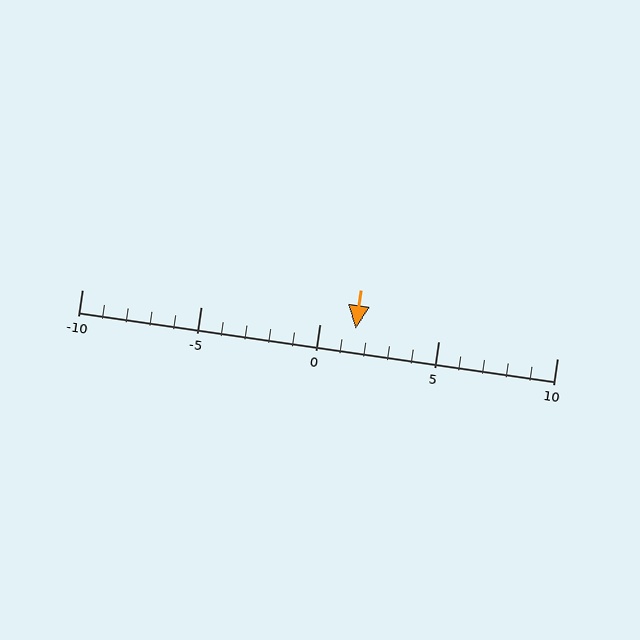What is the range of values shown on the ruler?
The ruler shows values from -10 to 10.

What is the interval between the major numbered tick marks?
The major tick marks are spaced 5 units apart.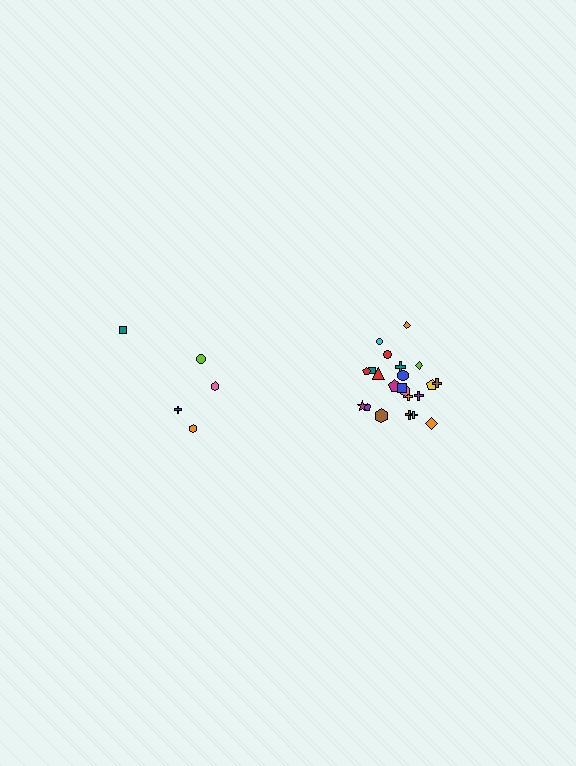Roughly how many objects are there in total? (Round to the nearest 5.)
Roughly 25 objects in total.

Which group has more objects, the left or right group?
The right group.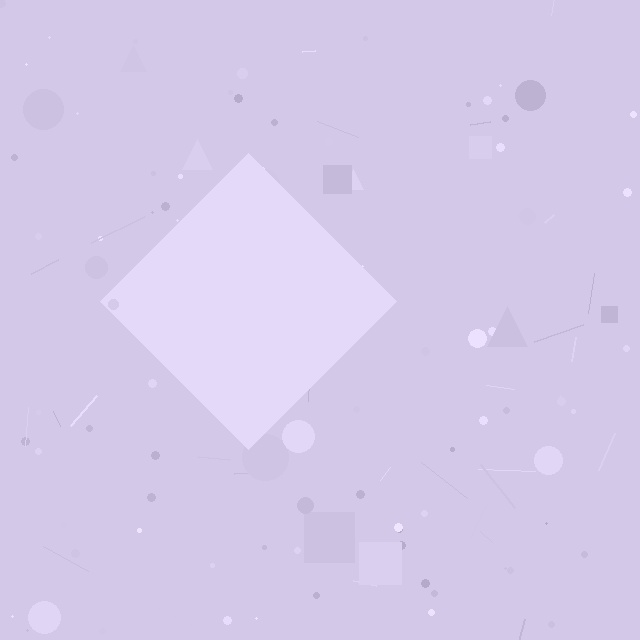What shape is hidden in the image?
A diamond is hidden in the image.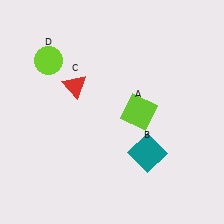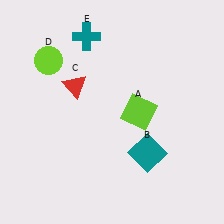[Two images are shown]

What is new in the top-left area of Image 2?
A teal cross (E) was added in the top-left area of Image 2.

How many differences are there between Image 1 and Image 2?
There is 1 difference between the two images.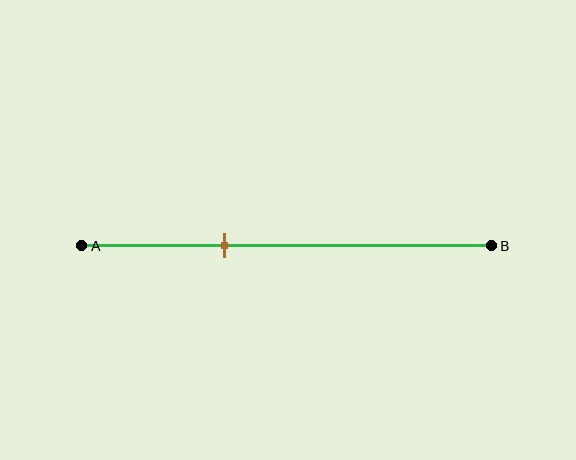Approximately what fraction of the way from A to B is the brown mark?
The brown mark is approximately 35% of the way from A to B.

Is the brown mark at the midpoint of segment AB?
No, the mark is at about 35% from A, not at the 50% midpoint.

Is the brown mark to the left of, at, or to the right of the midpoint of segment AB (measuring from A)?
The brown mark is to the left of the midpoint of segment AB.